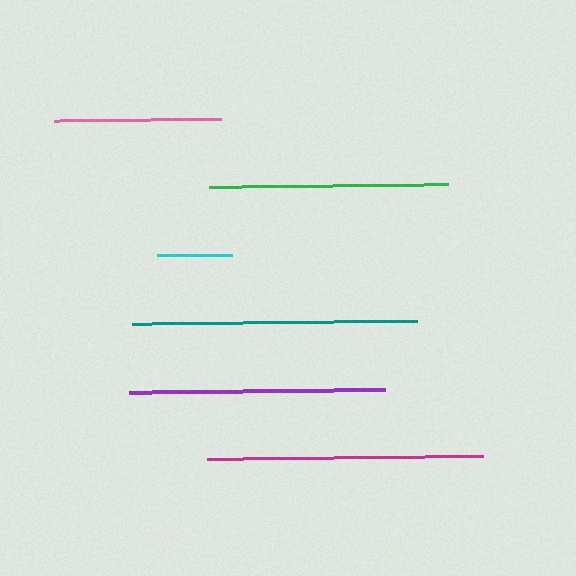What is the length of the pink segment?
The pink segment is approximately 167 pixels long.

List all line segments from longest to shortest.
From longest to shortest: teal, magenta, purple, green, pink, cyan.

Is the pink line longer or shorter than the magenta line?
The magenta line is longer than the pink line.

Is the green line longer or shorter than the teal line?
The teal line is longer than the green line.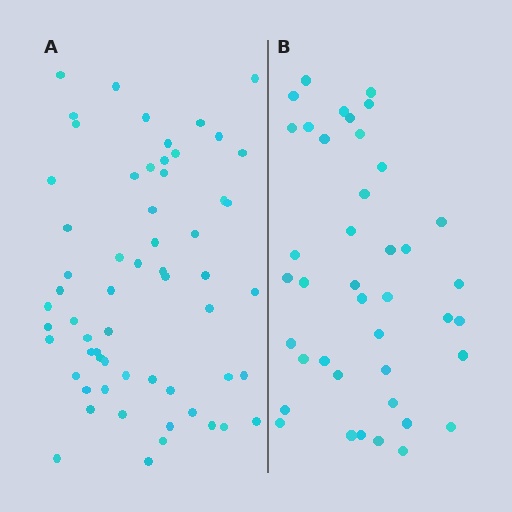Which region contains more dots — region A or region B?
Region A (the left region) has more dots.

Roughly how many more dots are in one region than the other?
Region A has approximately 20 more dots than region B.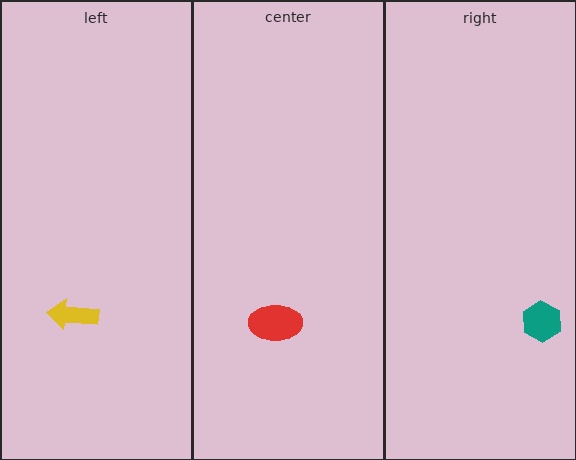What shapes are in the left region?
The yellow arrow.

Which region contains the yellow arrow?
The left region.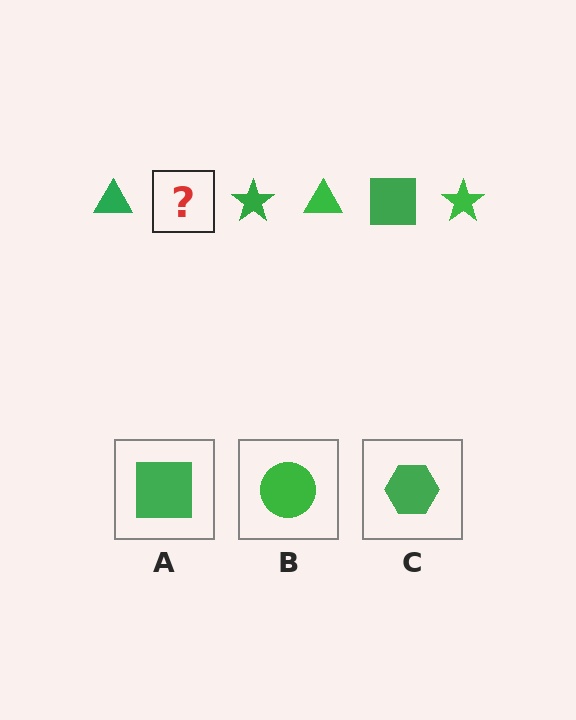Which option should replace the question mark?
Option A.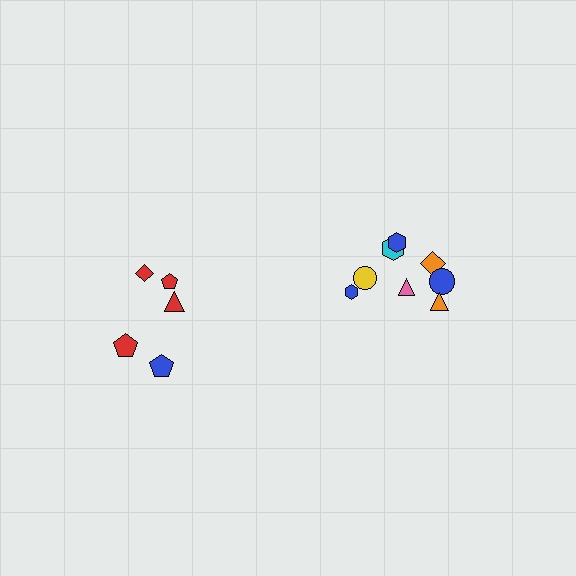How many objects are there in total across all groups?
There are 13 objects.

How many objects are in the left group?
There are 5 objects.